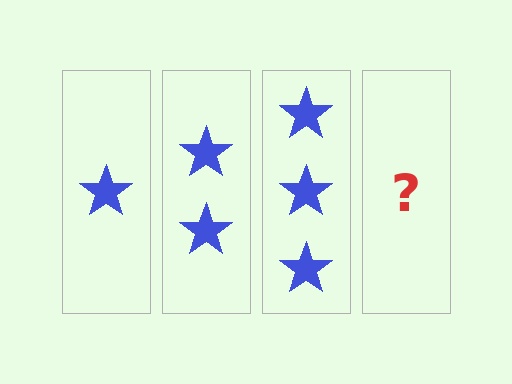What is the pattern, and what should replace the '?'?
The pattern is that each step adds one more star. The '?' should be 4 stars.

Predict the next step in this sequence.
The next step is 4 stars.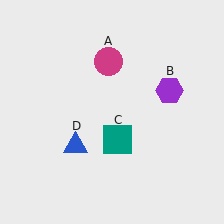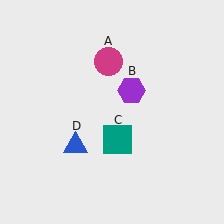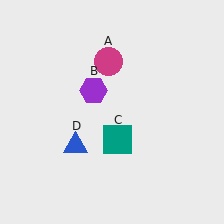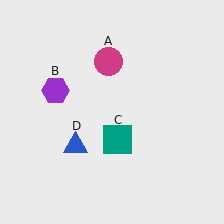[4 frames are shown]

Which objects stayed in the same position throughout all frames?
Magenta circle (object A) and teal square (object C) and blue triangle (object D) remained stationary.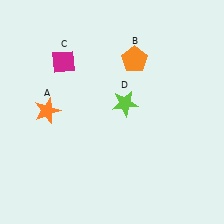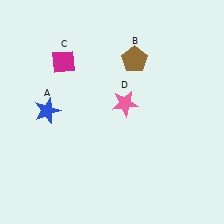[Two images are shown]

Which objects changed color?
A changed from orange to blue. B changed from orange to brown. D changed from lime to pink.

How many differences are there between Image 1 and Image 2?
There are 3 differences between the two images.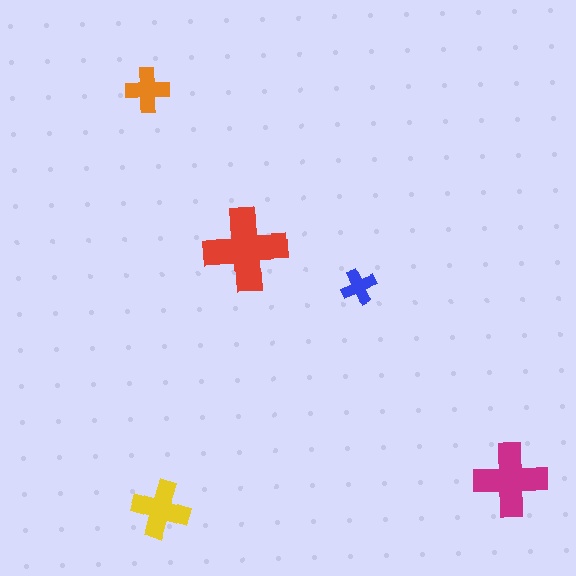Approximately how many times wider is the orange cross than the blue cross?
About 1.5 times wider.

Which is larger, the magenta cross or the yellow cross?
The magenta one.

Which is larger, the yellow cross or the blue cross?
The yellow one.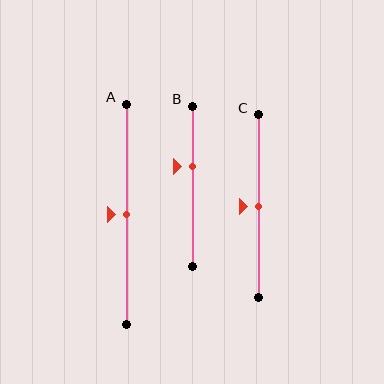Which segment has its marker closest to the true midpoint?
Segment A has its marker closest to the true midpoint.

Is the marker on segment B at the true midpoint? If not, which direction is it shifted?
No, the marker on segment B is shifted upward by about 13% of the segment length.